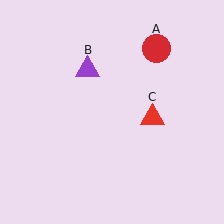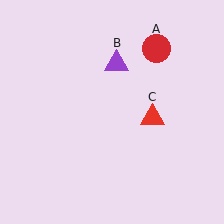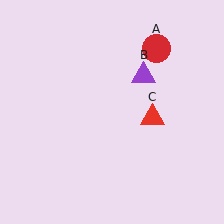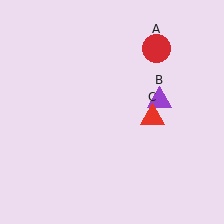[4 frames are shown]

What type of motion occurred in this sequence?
The purple triangle (object B) rotated clockwise around the center of the scene.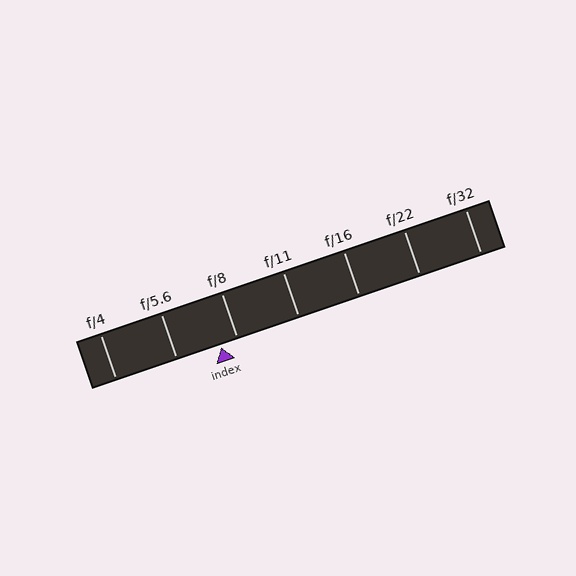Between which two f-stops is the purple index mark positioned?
The index mark is between f/5.6 and f/8.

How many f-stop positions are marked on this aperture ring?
There are 7 f-stop positions marked.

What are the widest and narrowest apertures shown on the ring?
The widest aperture shown is f/4 and the narrowest is f/32.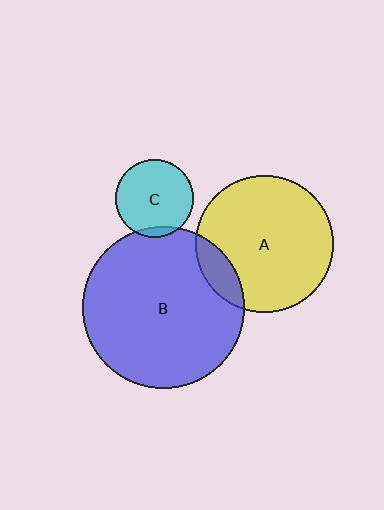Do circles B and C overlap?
Yes.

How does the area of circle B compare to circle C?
Approximately 4.3 times.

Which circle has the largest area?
Circle B (blue).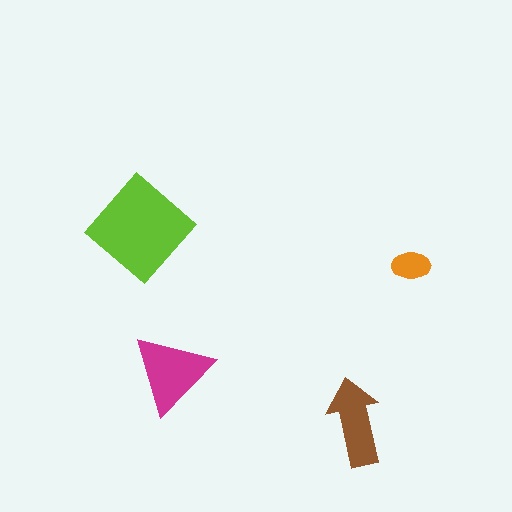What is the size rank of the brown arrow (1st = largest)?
3rd.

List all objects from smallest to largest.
The orange ellipse, the brown arrow, the magenta triangle, the lime diamond.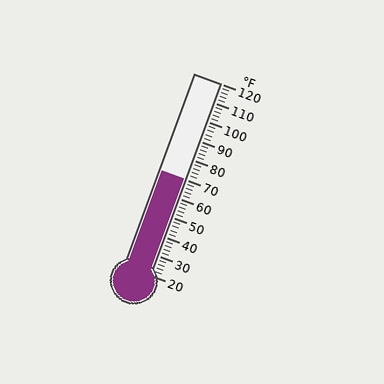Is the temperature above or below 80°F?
The temperature is below 80°F.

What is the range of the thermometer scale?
The thermometer scale ranges from 20°F to 120°F.